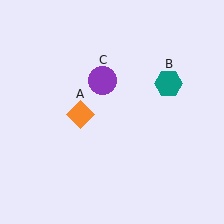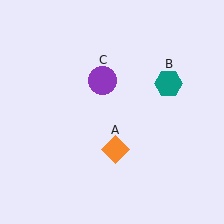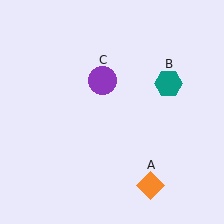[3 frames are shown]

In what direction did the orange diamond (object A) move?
The orange diamond (object A) moved down and to the right.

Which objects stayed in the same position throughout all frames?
Teal hexagon (object B) and purple circle (object C) remained stationary.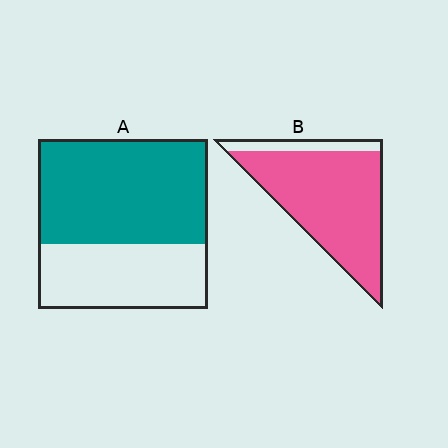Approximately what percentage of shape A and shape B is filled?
A is approximately 60% and B is approximately 85%.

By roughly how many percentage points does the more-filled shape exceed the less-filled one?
By roughly 25 percentage points (B over A).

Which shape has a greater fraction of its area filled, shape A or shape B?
Shape B.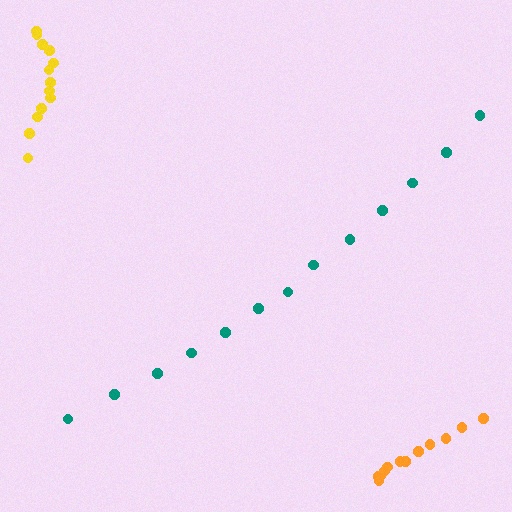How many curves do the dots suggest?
There are 3 distinct paths.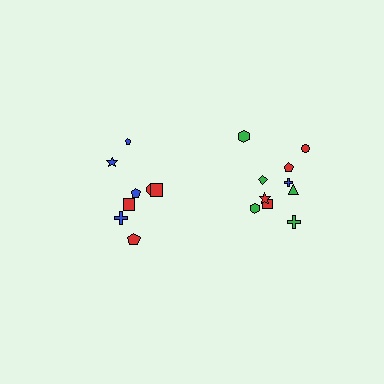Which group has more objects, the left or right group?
The right group.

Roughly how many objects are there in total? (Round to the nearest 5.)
Roughly 20 objects in total.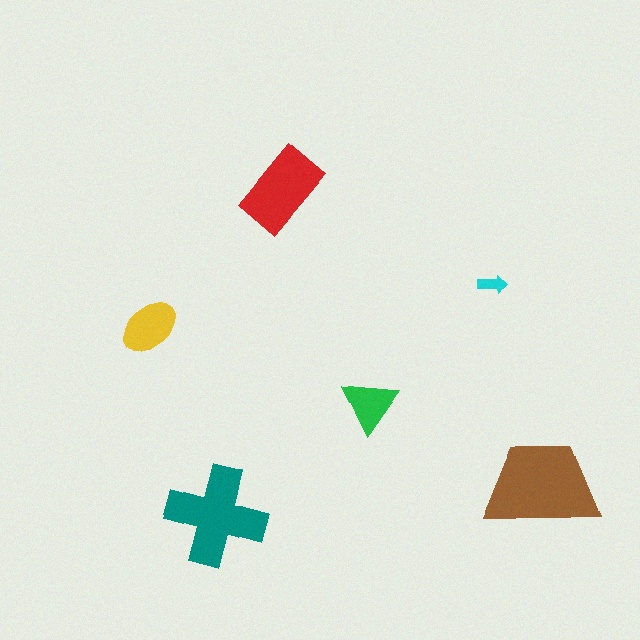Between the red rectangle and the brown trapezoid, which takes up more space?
The brown trapezoid.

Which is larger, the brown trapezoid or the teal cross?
The brown trapezoid.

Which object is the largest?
The brown trapezoid.